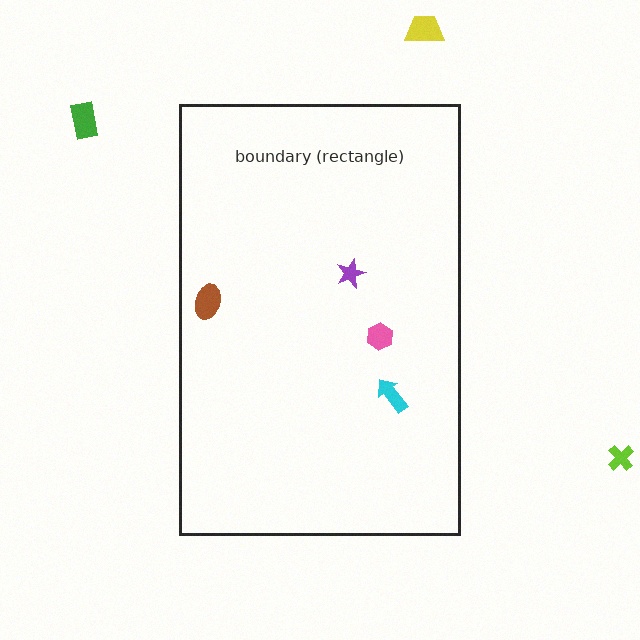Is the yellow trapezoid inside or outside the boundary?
Outside.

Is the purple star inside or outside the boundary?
Inside.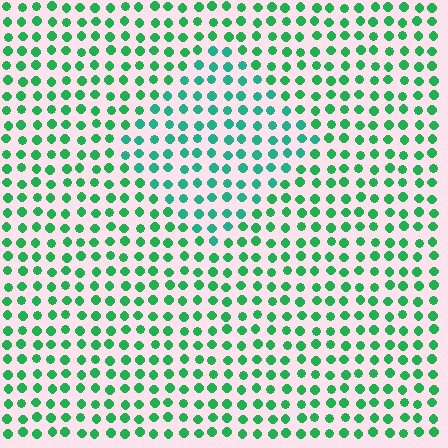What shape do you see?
I see a diamond.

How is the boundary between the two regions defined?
The boundary is defined purely by a slight shift in hue (about 24 degrees). Spacing, size, and orientation are identical on both sides.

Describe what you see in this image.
The image is filled with small green elements in a uniform arrangement. A diamond-shaped region is visible where the elements are tinted to a slightly different hue, forming a subtle color boundary.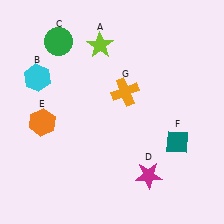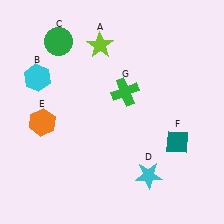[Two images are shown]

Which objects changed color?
D changed from magenta to cyan. G changed from orange to green.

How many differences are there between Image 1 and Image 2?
There are 2 differences between the two images.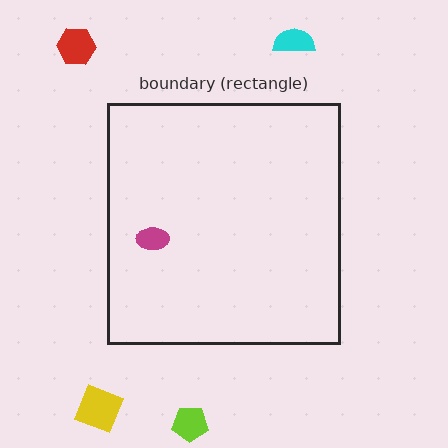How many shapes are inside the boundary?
1 inside, 4 outside.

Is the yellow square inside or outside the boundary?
Outside.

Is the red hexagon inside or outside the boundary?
Outside.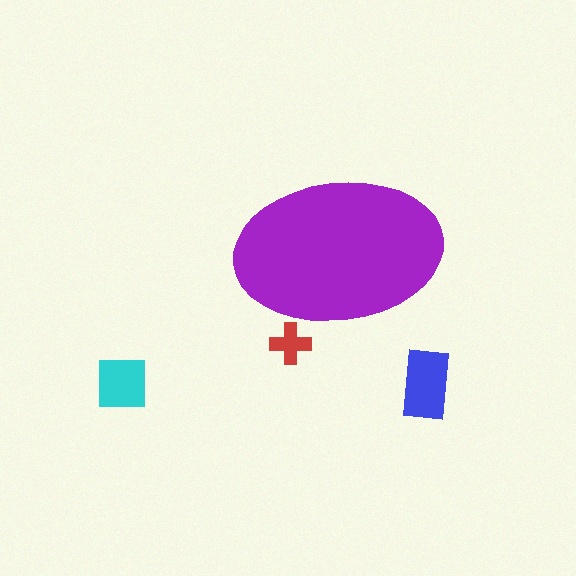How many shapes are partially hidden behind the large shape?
1 shape is partially hidden.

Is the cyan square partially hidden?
No, the cyan square is fully visible.